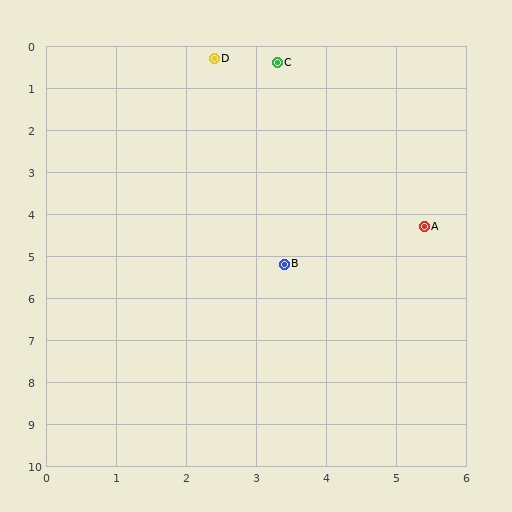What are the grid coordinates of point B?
Point B is at approximately (3.4, 5.2).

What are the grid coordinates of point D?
Point D is at approximately (2.4, 0.3).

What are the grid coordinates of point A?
Point A is at approximately (5.4, 4.3).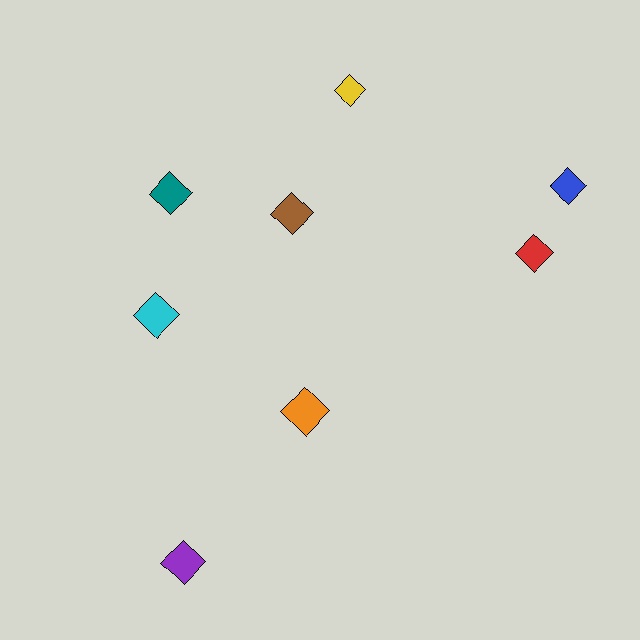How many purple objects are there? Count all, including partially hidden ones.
There is 1 purple object.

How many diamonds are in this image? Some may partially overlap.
There are 8 diamonds.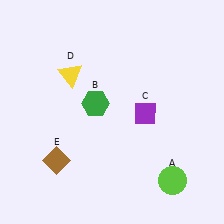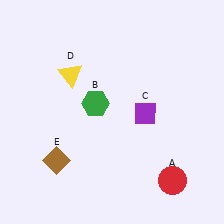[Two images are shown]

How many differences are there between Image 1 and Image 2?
There is 1 difference between the two images.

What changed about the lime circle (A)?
In Image 1, A is lime. In Image 2, it changed to red.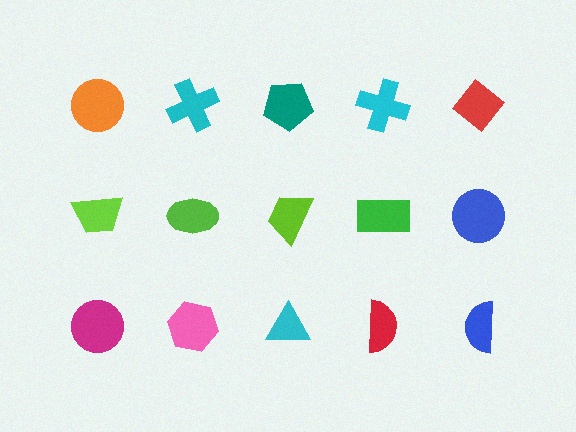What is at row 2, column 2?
A lime ellipse.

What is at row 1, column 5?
A red diamond.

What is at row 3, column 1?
A magenta circle.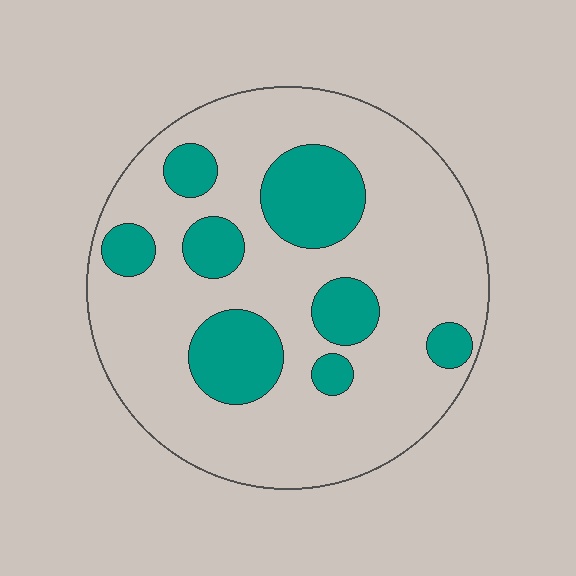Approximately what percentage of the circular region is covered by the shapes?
Approximately 25%.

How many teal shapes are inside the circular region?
8.